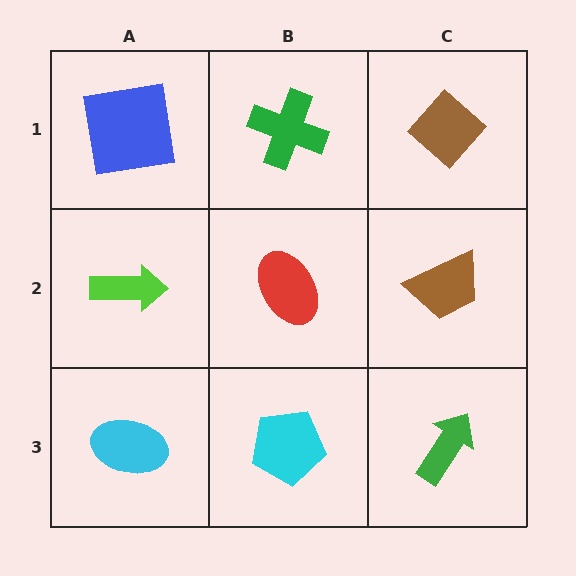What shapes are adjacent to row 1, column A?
A lime arrow (row 2, column A), a green cross (row 1, column B).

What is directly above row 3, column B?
A red ellipse.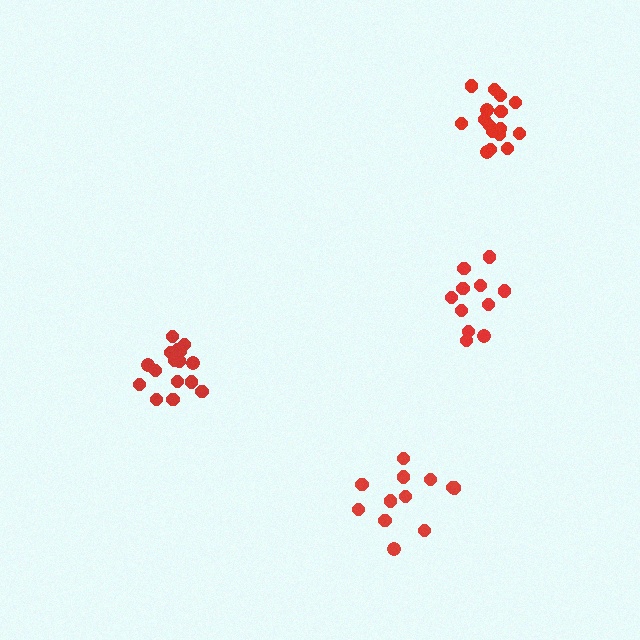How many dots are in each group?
Group 1: 11 dots, Group 2: 12 dots, Group 3: 16 dots, Group 4: 16 dots (55 total).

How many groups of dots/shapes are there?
There are 4 groups.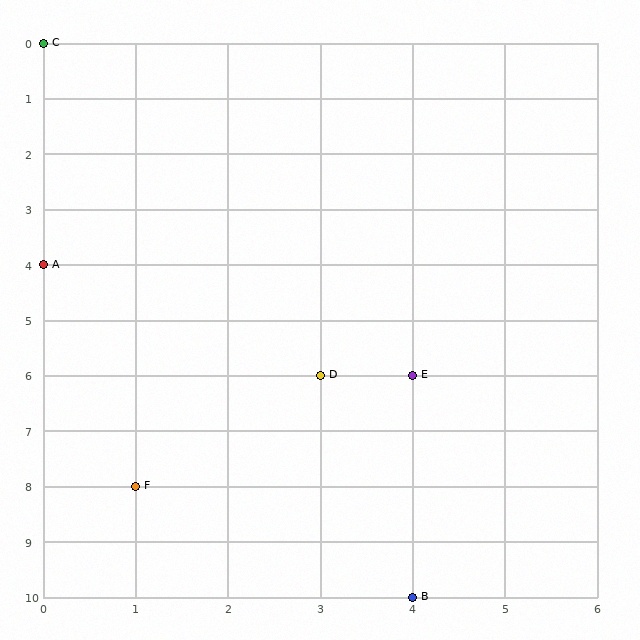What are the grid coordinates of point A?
Point A is at grid coordinates (0, 4).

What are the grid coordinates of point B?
Point B is at grid coordinates (4, 10).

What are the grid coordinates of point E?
Point E is at grid coordinates (4, 6).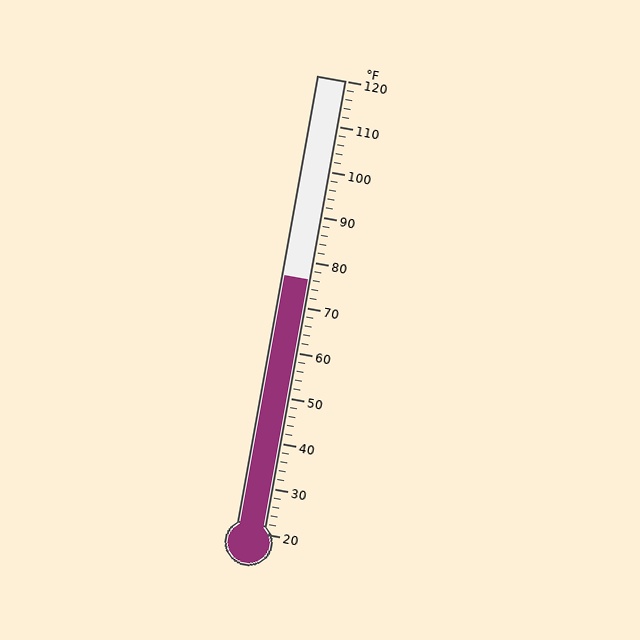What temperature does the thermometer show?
The thermometer shows approximately 76°F.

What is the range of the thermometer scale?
The thermometer scale ranges from 20°F to 120°F.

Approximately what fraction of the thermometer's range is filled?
The thermometer is filled to approximately 55% of its range.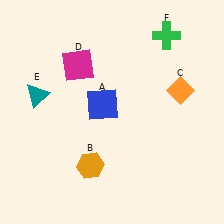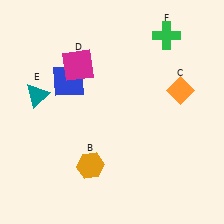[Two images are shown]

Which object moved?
The blue square (A) moved left.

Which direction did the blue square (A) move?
The blue square (A) moved left.